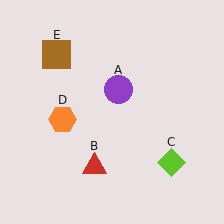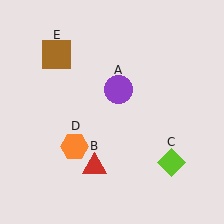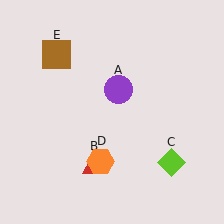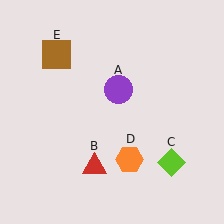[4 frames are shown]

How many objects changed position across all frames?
1 object changed position: orange hexagon (object D).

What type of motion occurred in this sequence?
The orange hexagon (object D) rotated counterclockwise around the center of the scene.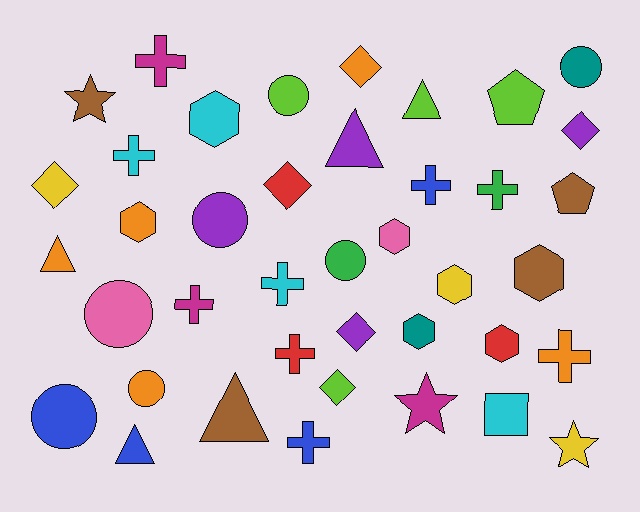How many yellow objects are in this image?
There are 3 yellow objects.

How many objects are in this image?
There are 40 objects.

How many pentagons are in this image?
There are 2 pentagons.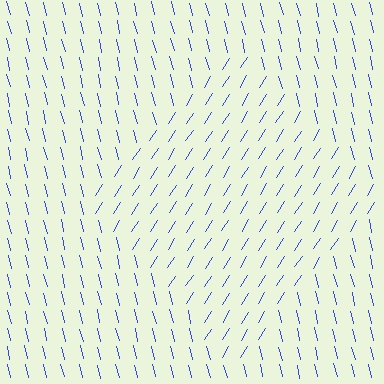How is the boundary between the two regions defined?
The boundary is defined purely by a change in line orientation (approximately 45 degrees difference). All lines are the same color and thickness.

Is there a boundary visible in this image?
Yes, there is a texture boundary formed by a change in line orientation.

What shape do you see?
I see a diamond.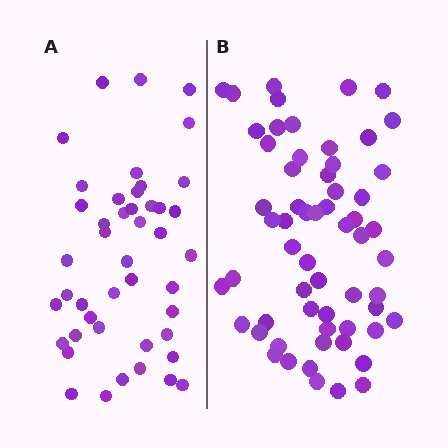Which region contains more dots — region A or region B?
Region B (the right region) has more dots.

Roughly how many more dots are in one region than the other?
Region B has approximately 15 more dots than region A.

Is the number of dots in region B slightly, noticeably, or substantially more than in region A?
Region B has noticeably more, but not dramatically so. The ratio is roughly 1.3 to 1.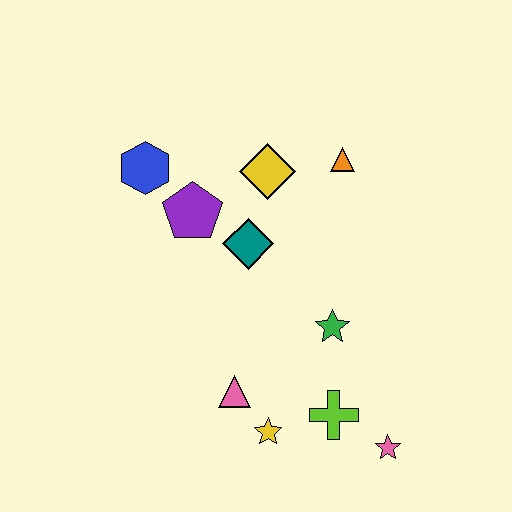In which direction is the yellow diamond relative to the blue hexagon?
The yellow diamond is to the right of the blue hexagon.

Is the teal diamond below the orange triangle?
Yes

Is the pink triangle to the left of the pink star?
Yes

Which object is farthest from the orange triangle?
The pink star is farthest from the orange triangle.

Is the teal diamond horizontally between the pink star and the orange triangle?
No